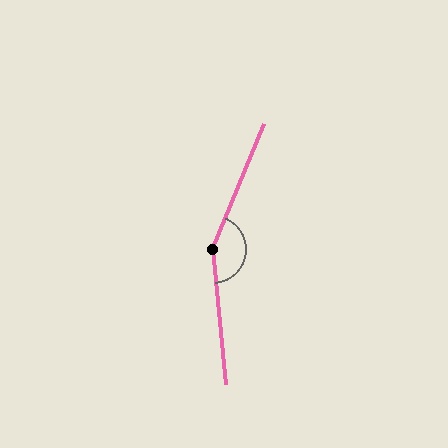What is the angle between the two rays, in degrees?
Approximately 152 degrees.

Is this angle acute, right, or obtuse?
It is obtuse.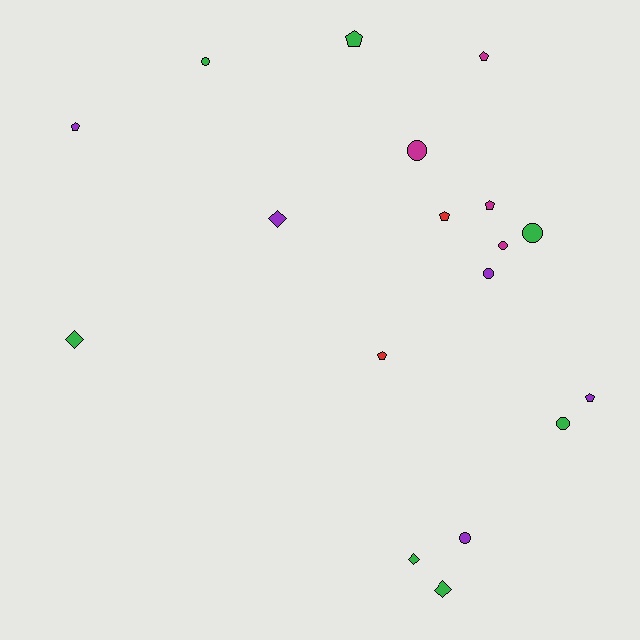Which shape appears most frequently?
Pentagon, with 7 objects.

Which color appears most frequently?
Green, with 7 objects.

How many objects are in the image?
There are 18 objects.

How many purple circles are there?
There are 2 purple circles.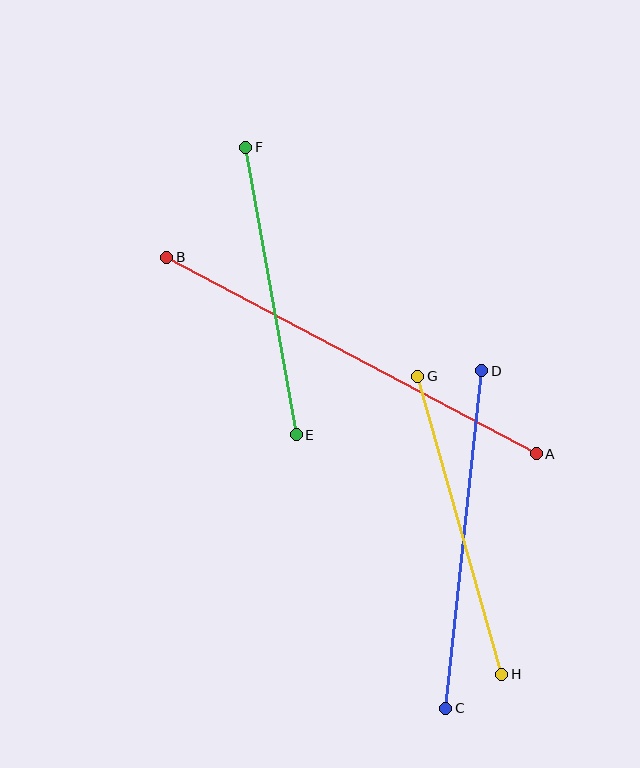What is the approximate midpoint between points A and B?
The midpoint is at approximately (351, 356) pixels.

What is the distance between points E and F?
The distance is approximately 292 pixels.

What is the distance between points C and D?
The distance is approximately 339 pixels.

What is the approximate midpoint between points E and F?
The midpoint is at approximately (271, 291) pixels.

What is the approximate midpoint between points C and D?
The midpoint is at approximately (464, 540) pixels.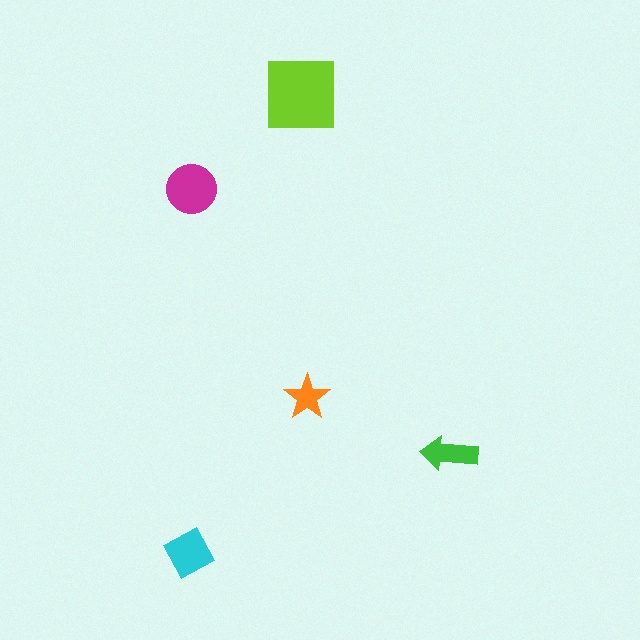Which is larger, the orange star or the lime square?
The lime square.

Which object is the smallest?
The orange star.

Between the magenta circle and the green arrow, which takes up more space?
The magenta circle.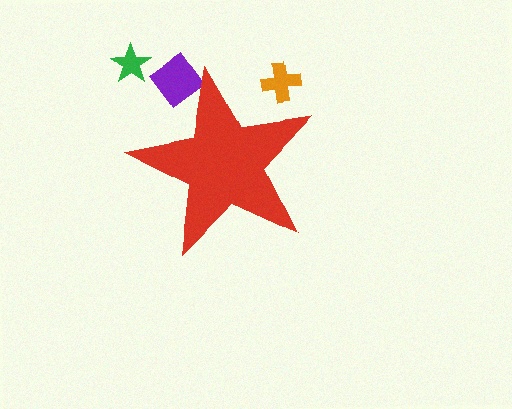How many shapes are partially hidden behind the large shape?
2 shapes are partially hidden.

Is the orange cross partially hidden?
Yes, the orange cross is partially hidden behind the red star.